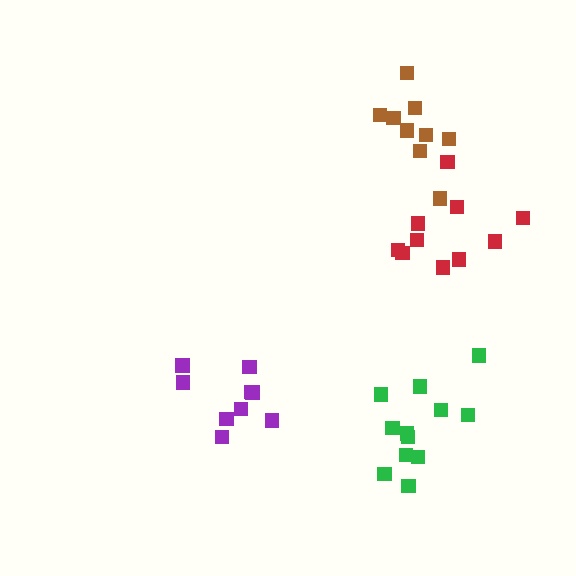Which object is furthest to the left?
The purple cluster is leftmost.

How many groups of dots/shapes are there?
There are 4 groups.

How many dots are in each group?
Group 1: 9 dots, Group 2: 12 dots, Group 3: 10 dots, Group 4: 9 dots (40 total).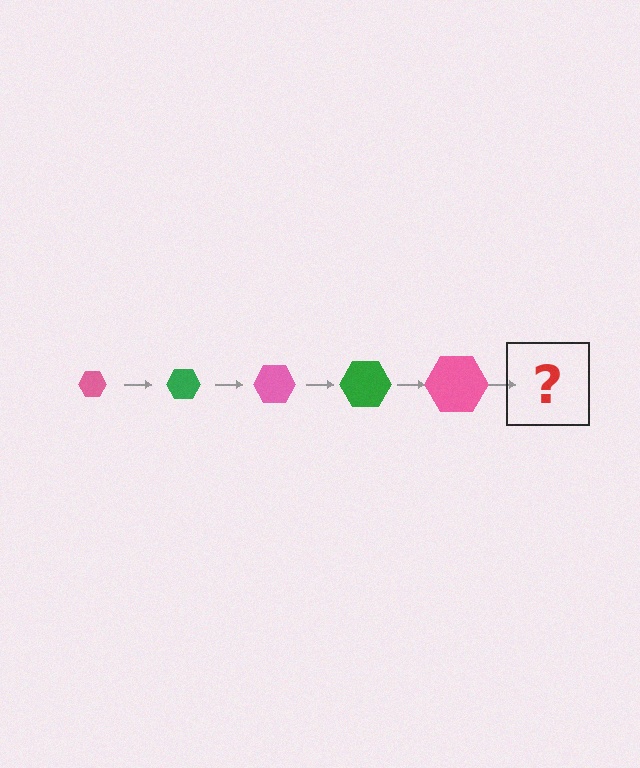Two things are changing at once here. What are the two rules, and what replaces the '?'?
The two rules are that the hexagon grows larger each step and the color cycles through pink and green. The '?' should be a green hexagon, larger than the previous one.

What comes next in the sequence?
The next element should be a green hexagon, larger than the previous one.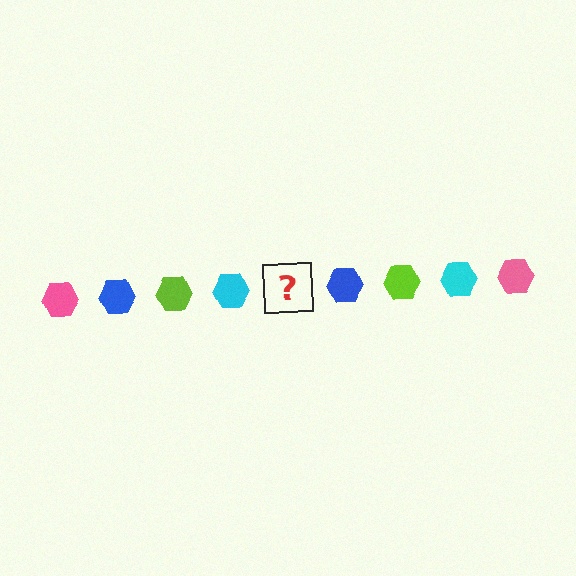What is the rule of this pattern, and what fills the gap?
The rule is that the pattern cycles through pink, blue, lime, cyan hexagons. The gap should be filled with a pink hexagon.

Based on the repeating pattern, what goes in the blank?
The blank should be a pink hexagon.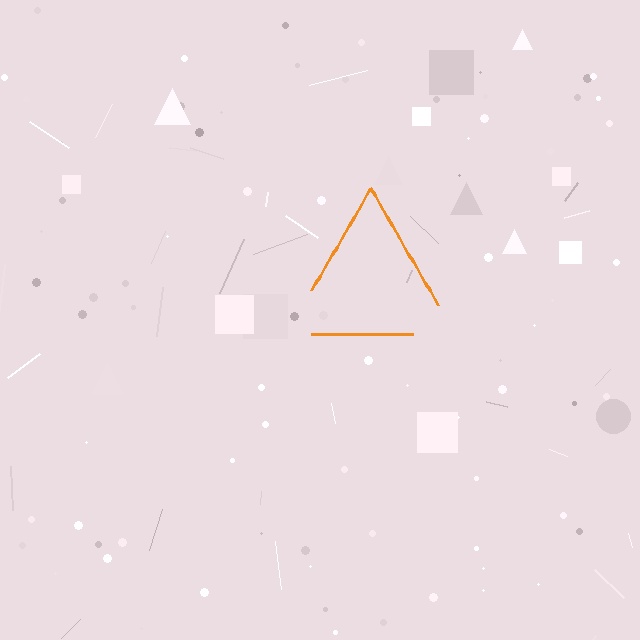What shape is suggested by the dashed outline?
The dashed outline suggests a triangle.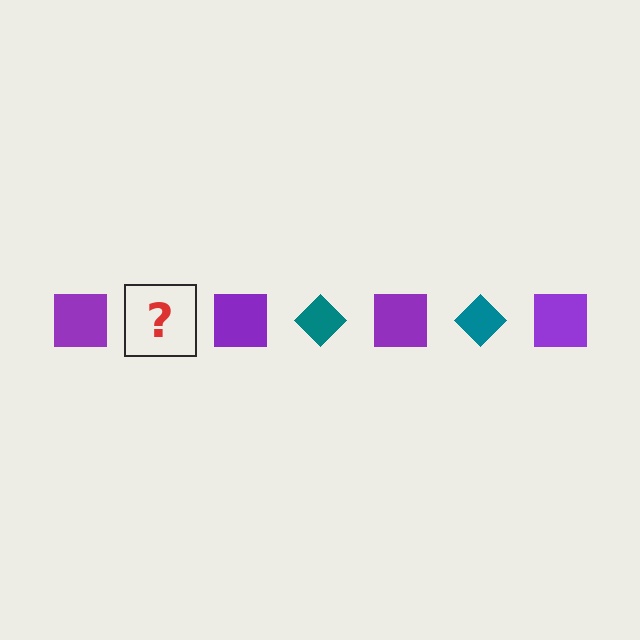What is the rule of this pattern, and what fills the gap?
The rule is that the pattern alternates between purple square and teal diamond. The gap should be filled with a teal diamond.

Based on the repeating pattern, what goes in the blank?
The blank should be a teal diamond.